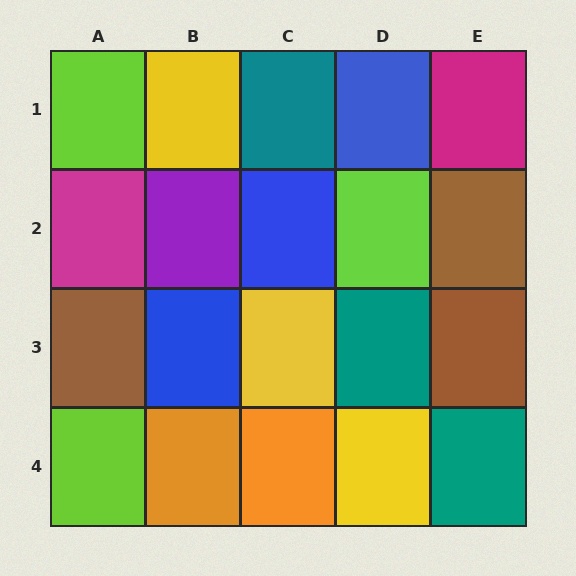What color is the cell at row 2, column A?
Magenta.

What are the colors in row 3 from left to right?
Brown, blue, yellow, teal, brown.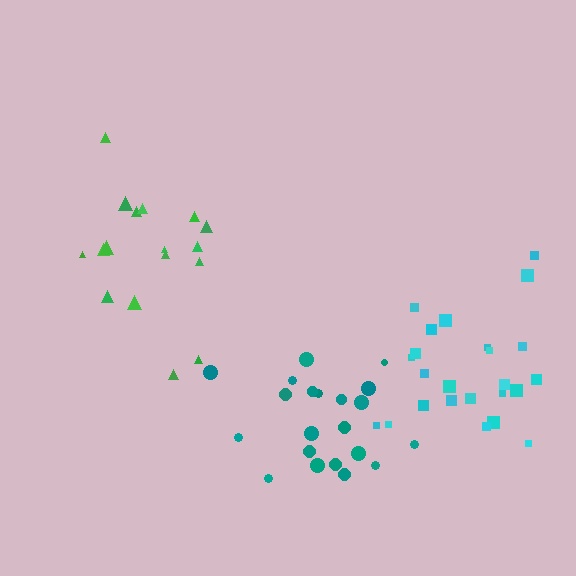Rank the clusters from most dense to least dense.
cyan, teal, green.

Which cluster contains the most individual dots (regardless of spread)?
Cyan (24).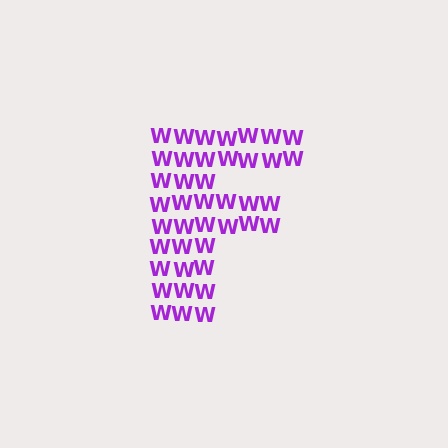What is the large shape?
The large shape is the letter F.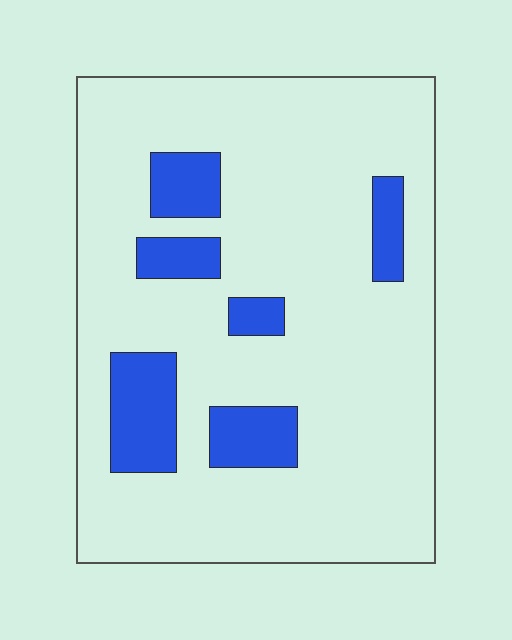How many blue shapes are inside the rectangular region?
6.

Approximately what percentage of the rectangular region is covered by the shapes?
Approximately 15%.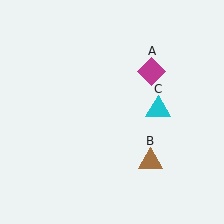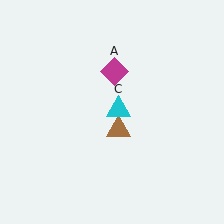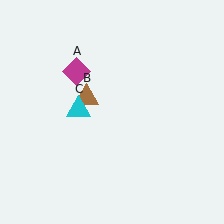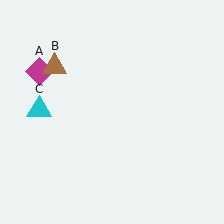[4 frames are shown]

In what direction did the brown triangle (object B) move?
The brown triangle (object B) moved up and to the left.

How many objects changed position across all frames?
3 objects changed position: magenta diamond (object A), brown triangle (object B), cyan triangle (object C).